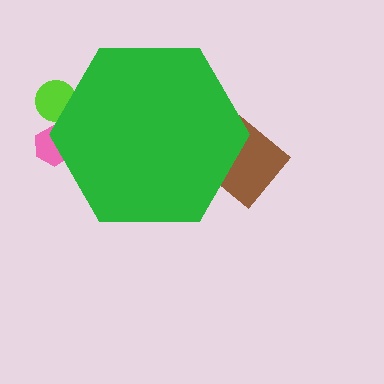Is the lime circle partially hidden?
Yes, the lime circle is partially hidden behind the green hexagon.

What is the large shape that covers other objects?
A green hexagon.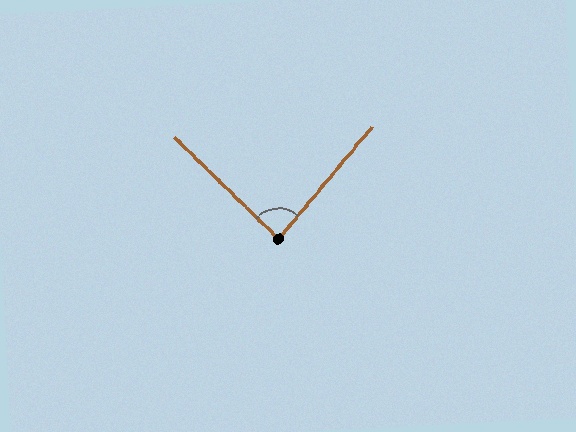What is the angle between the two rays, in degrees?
Approximately 86 degrees.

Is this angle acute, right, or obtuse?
It is approximately a right angle.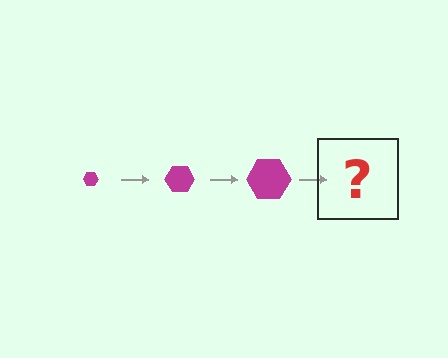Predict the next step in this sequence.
The next step is a magenta hexagon, larger than the previous one.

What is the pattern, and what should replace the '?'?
The pattern is that the hexagon gets progressively larger each step. The '?' should be a magenta hexagon, larger than the previous one.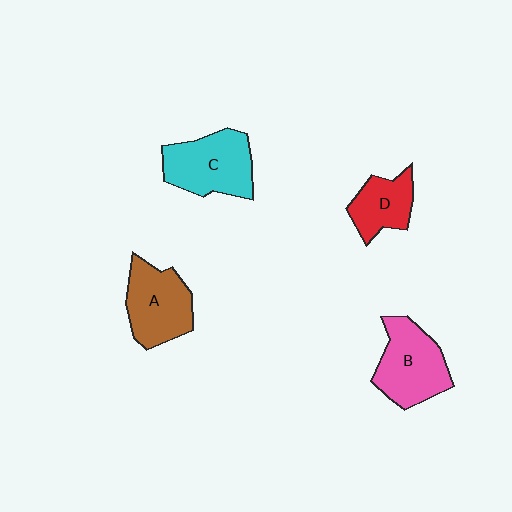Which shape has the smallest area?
Shape D (red).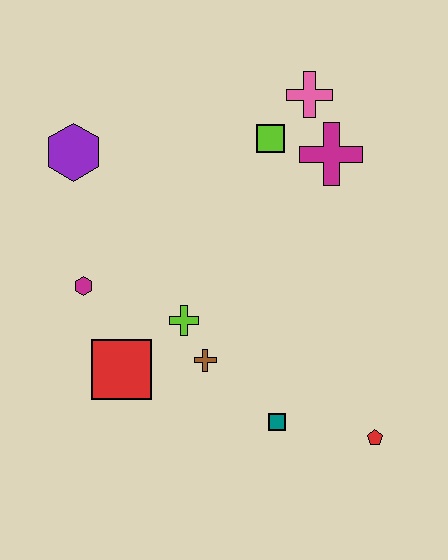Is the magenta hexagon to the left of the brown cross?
Yes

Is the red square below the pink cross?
Yes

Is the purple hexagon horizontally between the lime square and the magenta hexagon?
No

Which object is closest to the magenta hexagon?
The red square is closest to the magenta hexagon.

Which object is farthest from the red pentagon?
The purple hexagon is farthest from the red pentagon.